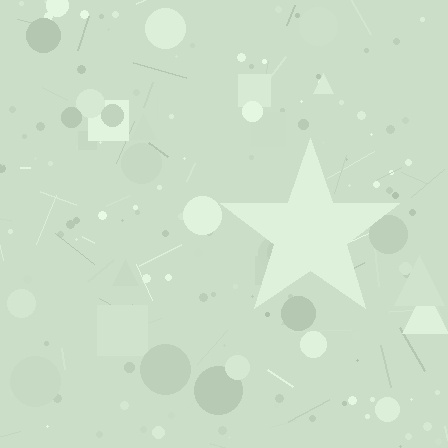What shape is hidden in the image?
A star is hidden in the image.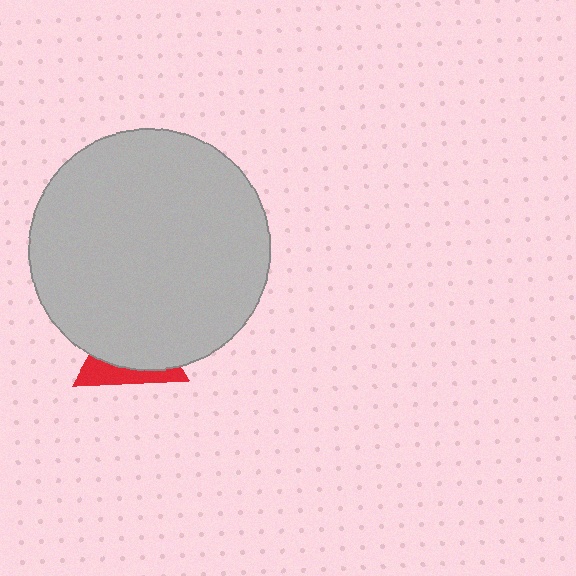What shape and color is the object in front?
The object in front is a light gray circle.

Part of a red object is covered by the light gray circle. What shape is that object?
It is a triangle.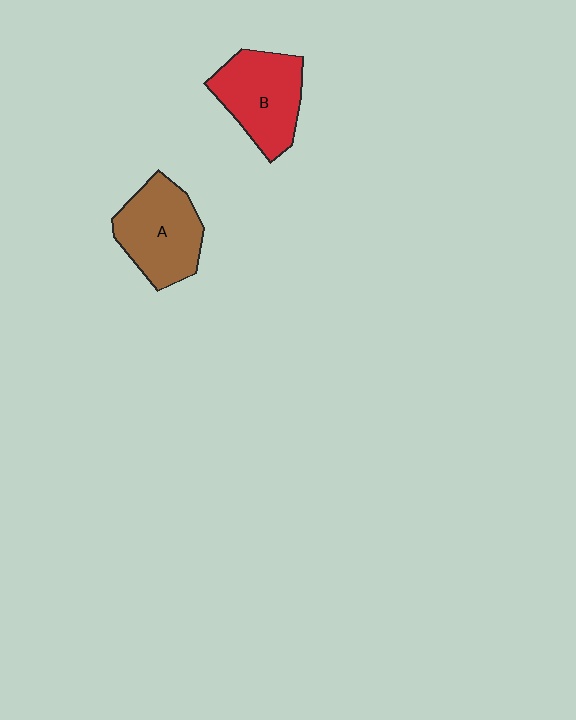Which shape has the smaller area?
Shape B (red).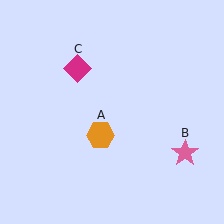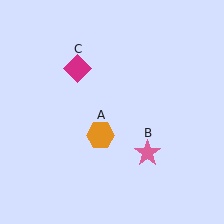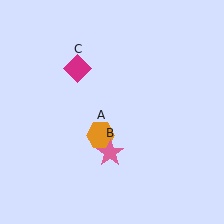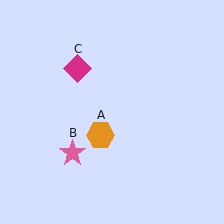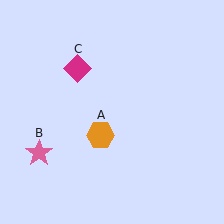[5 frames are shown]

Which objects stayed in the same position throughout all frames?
Orange hexagon (object A) and magenta diamond (object C) remained stationary.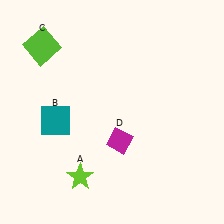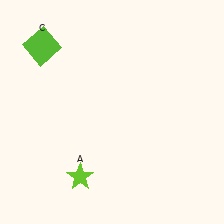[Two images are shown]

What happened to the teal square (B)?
The teal square (B) was removed in Image 2. It was in the bottom-left area of Image 1.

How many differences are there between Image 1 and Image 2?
There are 2 differences between the two images.